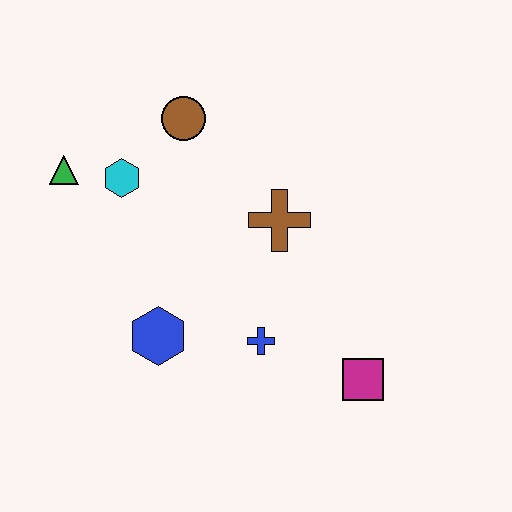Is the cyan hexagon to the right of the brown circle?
No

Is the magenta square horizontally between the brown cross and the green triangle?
No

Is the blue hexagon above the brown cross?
No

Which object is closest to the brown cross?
The blue cross is closest to the brown cross.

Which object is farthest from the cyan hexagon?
The magenta square is farthest from the cyan hexagon.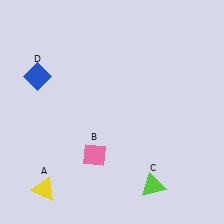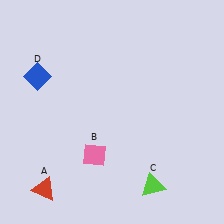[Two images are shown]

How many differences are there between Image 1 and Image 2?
There is 1 difference between the two images.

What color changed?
The triangle (A) changed from yellow in Image 1 to red in Image 2.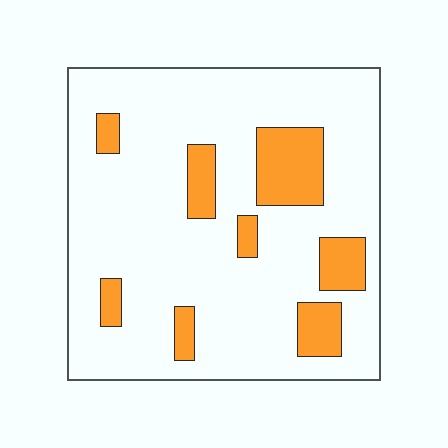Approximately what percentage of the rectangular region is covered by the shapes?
Approximately 15%.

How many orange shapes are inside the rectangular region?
8.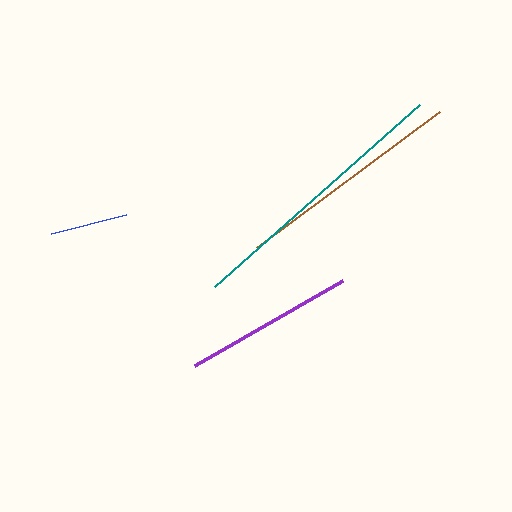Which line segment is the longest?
The teal line is the longest at approximately 275 pixels.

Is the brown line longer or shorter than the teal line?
The teal line is longer than the brown line.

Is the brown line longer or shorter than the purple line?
The brown line is longer than the purple line.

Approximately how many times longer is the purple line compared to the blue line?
The purple line is approximately 2.2 times the length of the blue line.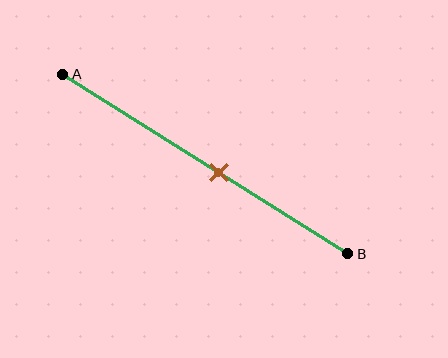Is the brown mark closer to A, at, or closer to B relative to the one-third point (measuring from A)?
The brown mark is closer to point B than the one-third point of segment AB.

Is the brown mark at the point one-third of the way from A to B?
No, the mark is at about 55% from A, not at the 33% one-third point.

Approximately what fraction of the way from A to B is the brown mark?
The brown mark is approximately 55% of the way from A to B.